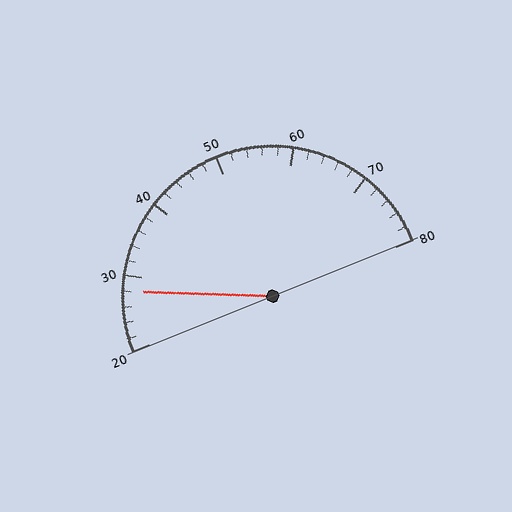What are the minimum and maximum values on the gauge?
The gauge ranges from 20 to 80.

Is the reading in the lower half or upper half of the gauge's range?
The reading is in the lower half of the range (20 to 80).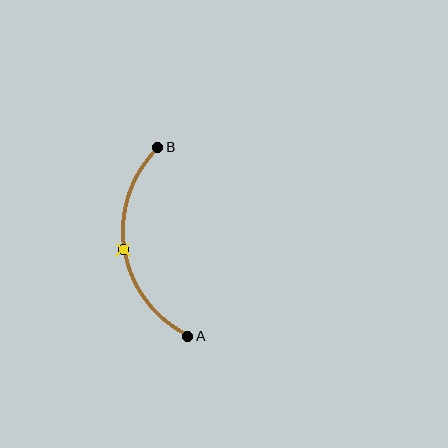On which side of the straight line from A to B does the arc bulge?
The arc bulges to the left of the straight line connecting A and B.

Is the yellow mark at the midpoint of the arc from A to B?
Yes. The yellow mark lies on the arc at equal arc-length from both A and B — it is the arc midpoint.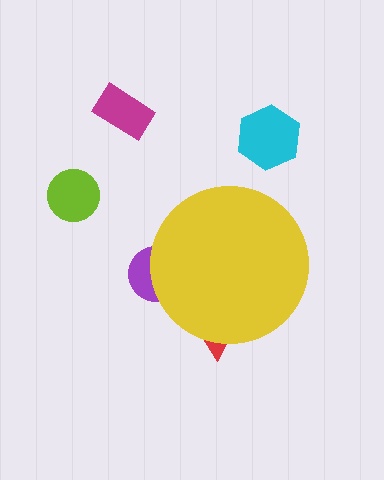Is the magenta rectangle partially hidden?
No, the magenta rectangle is fully visible.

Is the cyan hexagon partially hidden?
No, the cyan hexagon is fully visible.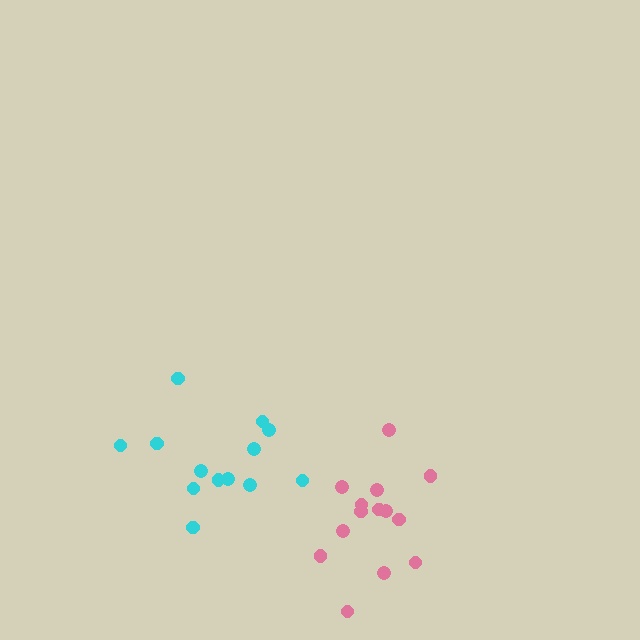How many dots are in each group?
Group 1: 13 dots, Group 2: 14 dots (27 total).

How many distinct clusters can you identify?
There are 2 distinct clusters.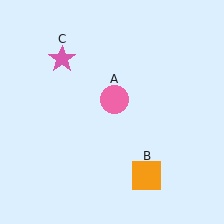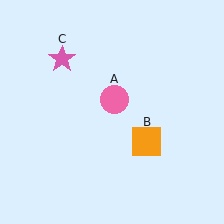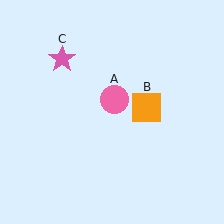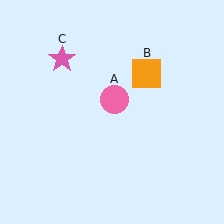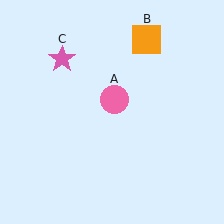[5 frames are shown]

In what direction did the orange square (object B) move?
The orange square (object B) moved up.